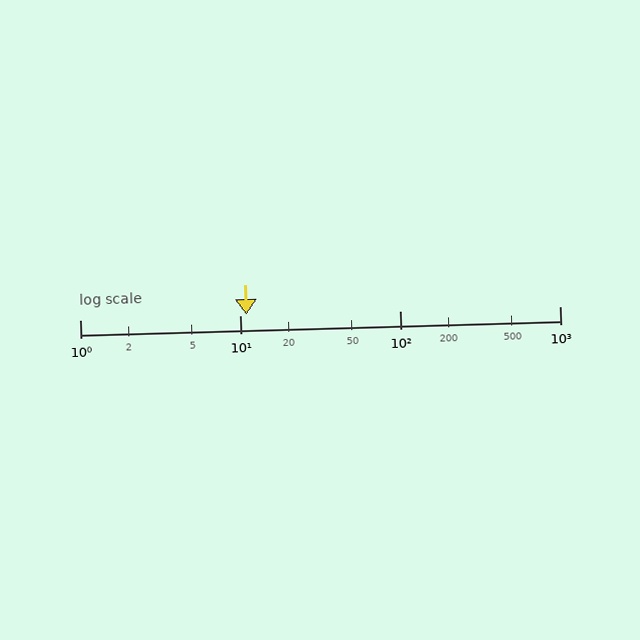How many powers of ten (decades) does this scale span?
The scale spans 3 decades, from 1 to 1000.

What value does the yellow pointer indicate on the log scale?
The pointer indicates approximately 11.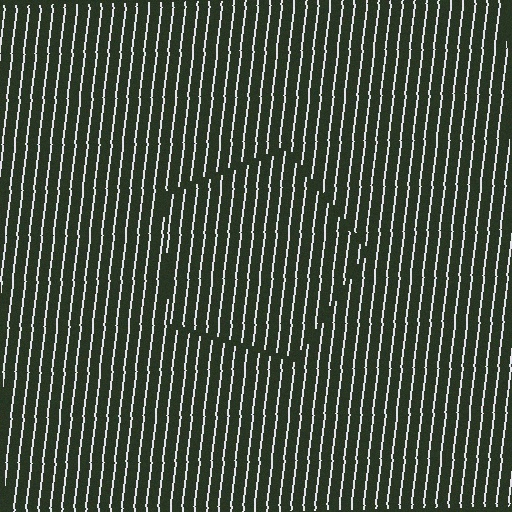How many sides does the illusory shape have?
5 sides — the line-ends trace a pentagon.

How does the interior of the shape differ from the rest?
The interior of the shape contains the same grating, shifted by half a period — the contour is defined by the phase discontinuity where line-ends from the inner and outer gratings abut.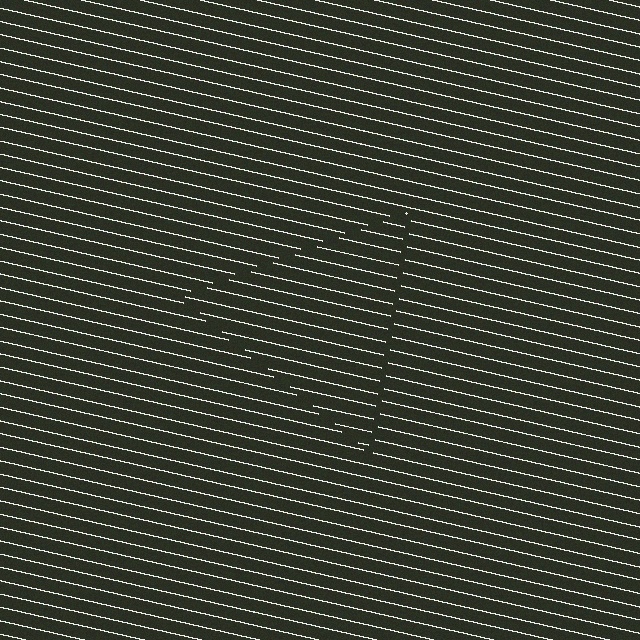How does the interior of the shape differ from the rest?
The interior of the shape contains the same grating, shifted by half a period — the contour is defined by the phase discontinuity where line-ends from the inner and outer gratings abut.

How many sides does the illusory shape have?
3 sides — the line-ends trace a triangle.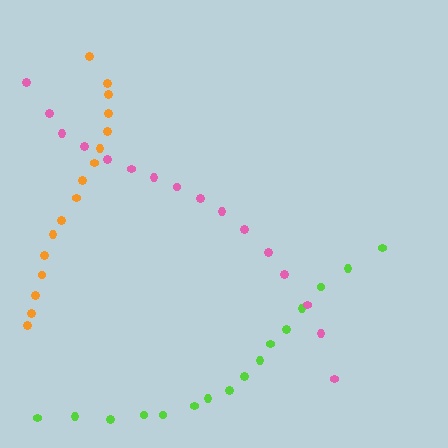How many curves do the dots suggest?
There are 3 distinct paths.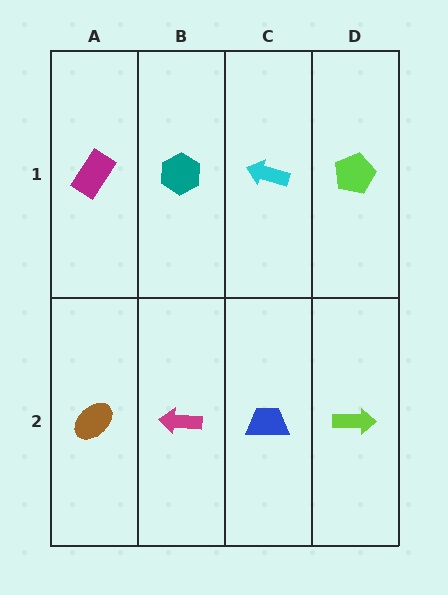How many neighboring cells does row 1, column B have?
3.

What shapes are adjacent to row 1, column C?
A blue trapezoid (row 2, column C), a teal hexagon (row 1, column B), a lime pentagon (row 1, column D).